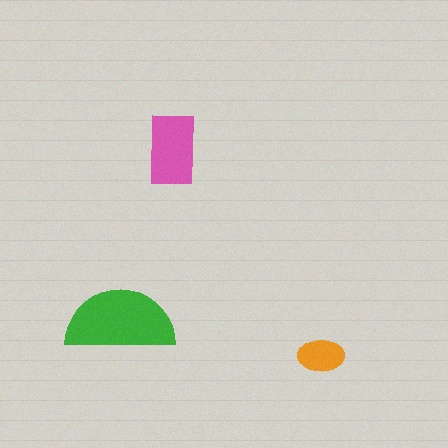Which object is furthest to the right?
The orange ellipse is rightmost.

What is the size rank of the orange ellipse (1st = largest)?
3rd.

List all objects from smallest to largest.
The orange ellipse, the pink rectangle, the green semicircle.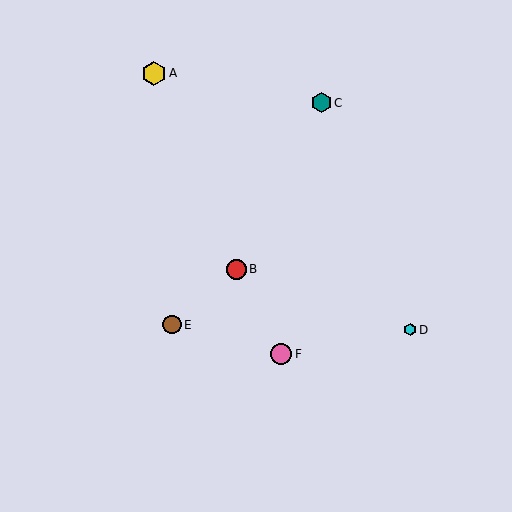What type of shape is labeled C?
Shape C is a teal hexagon.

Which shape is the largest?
The yellow hexagon (labeled A) is the largest.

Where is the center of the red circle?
The center of the red circle is at (236, 269).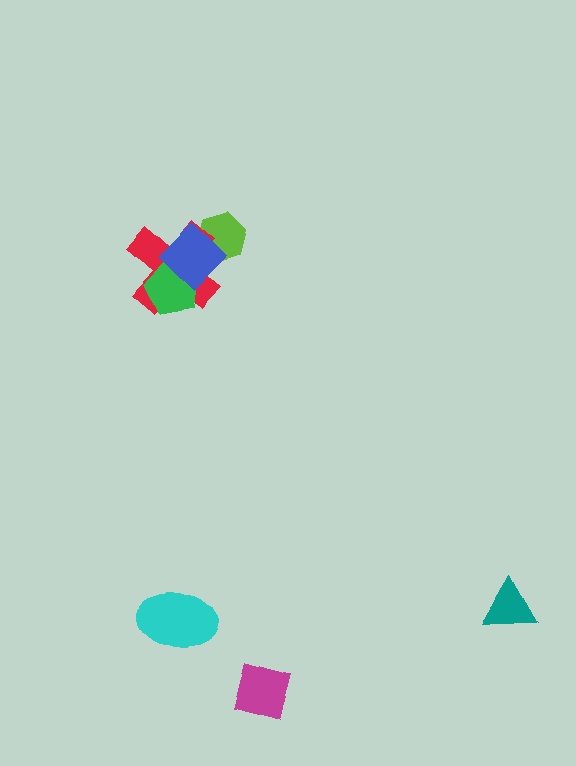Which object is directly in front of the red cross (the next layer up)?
The green pentagon is directly in front of the red cross.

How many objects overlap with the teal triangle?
0 objects overlap with the teal triangle.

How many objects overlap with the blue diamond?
3 objects overlap with the blue diamond.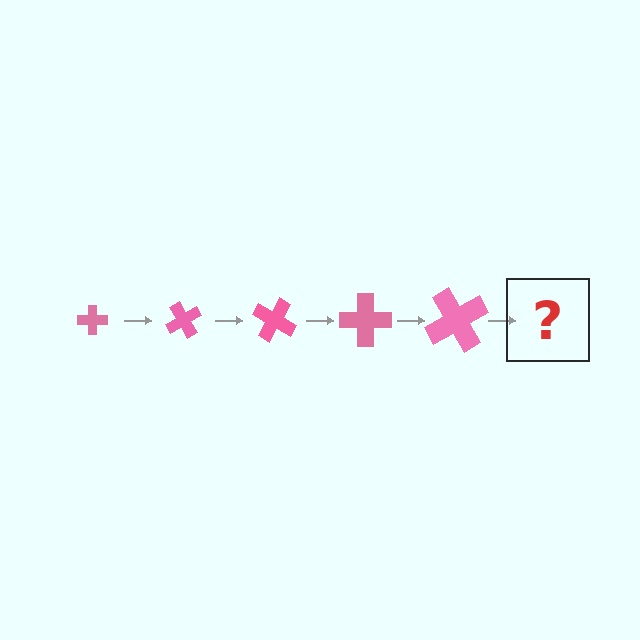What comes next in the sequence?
The next element should be a cross, larger than the previous one and rotated 300 degrees from the start.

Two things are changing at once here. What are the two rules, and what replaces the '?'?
The two rules are that the cross grows larger each step and it rotates 60 degrees each step. The '?' should be a cross, larger than the previous one and rotated 300 degrees from the start.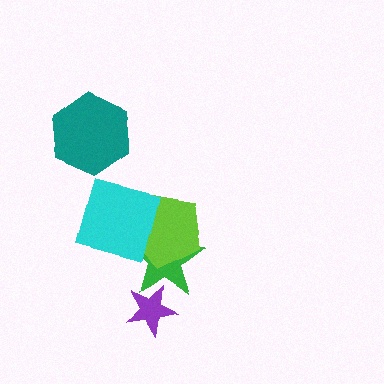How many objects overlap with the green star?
3 objects overlap with the green star.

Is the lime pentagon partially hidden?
Yes, it is partially covered by another shape.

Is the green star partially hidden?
Yes, it is partially covered by another shape.